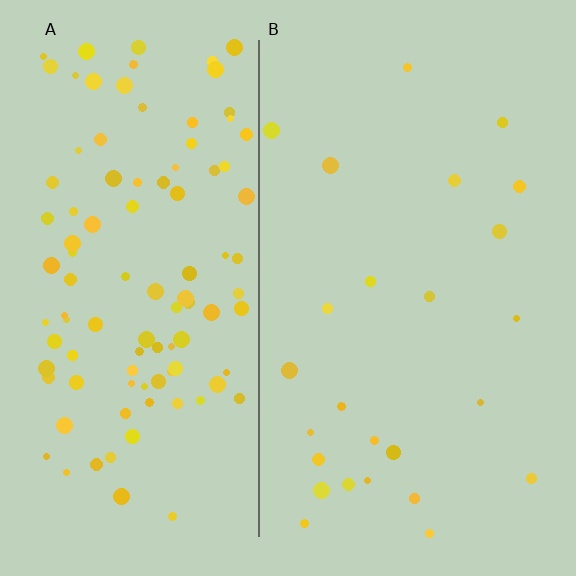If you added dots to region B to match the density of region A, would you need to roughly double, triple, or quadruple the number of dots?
Approximately quadruple.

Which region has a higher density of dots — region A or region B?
A (the left).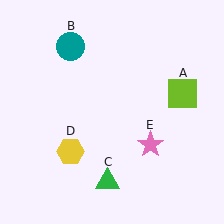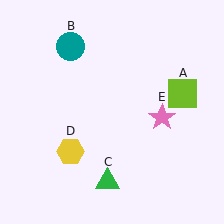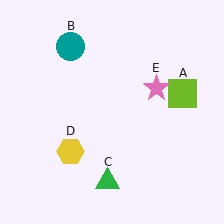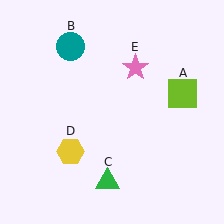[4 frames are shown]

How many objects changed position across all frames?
1 object changed position: pink star (object E).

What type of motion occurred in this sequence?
The pink star (object E) rotated counterclockwise around the center of the scene.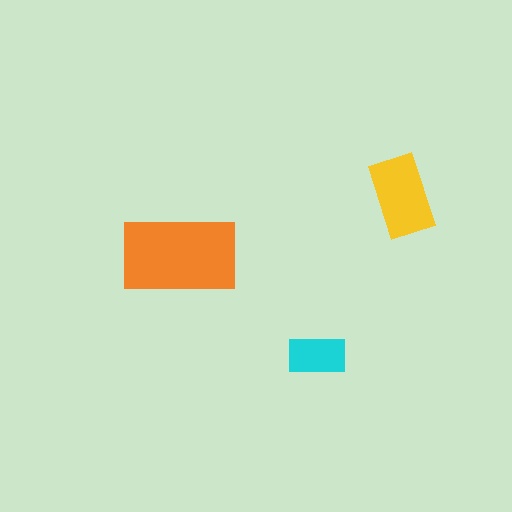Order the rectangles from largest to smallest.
the orange one, the yellow one, the cyan one.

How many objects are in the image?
There are 3 objects in the image.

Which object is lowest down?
The cyan rectangle is bottommost.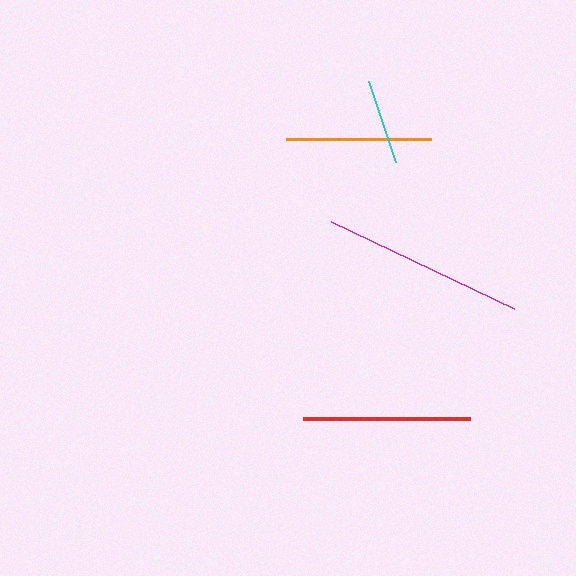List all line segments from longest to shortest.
From longest to shortest: magenta, red, orange, cyan.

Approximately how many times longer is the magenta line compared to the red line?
The magenta line is approximately 1.2 times the length of the red line.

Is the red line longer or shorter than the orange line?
The red line is longer than the orange line.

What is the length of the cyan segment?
The cyan segment is approximately 85 pixels long.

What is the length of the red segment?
The red segment is approximately 167 pixels long.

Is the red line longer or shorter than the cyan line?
The red line is longer than the cyan line.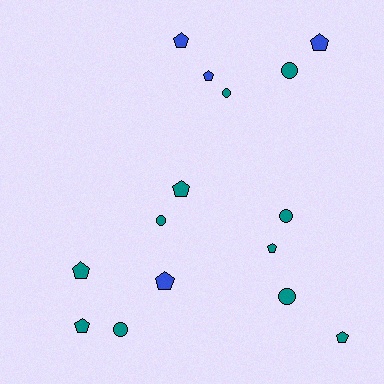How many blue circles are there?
There are no blue circles.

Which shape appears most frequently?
Pentagon, with 9 objects.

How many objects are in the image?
There are 15 objects.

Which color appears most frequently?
Teal, with 11 objects.